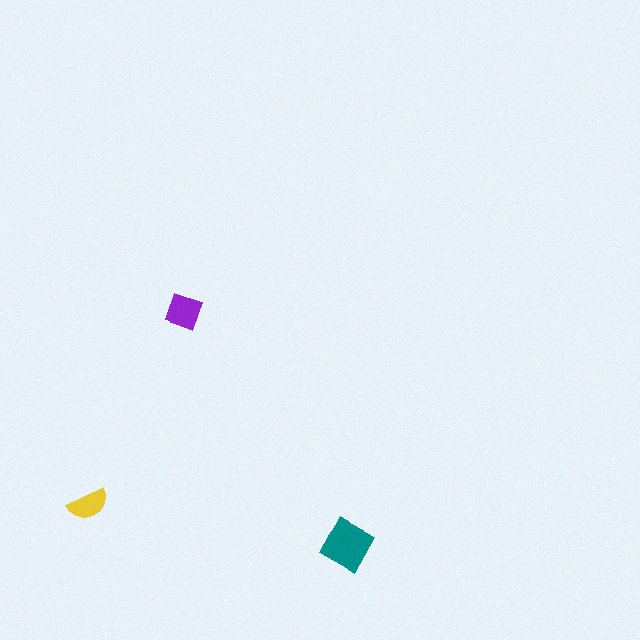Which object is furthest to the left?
The yellow semicircle is leftmost.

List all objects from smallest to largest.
The yellow semicircle, the purple diamond, the teal square.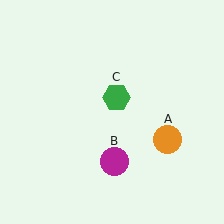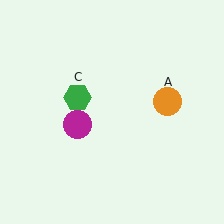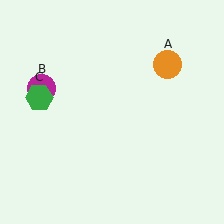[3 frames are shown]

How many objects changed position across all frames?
3 objects changed position: orange circle (object A), magenta circle (object B), green hexagon (object C).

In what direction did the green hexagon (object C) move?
The green hexagon (object C) moved left.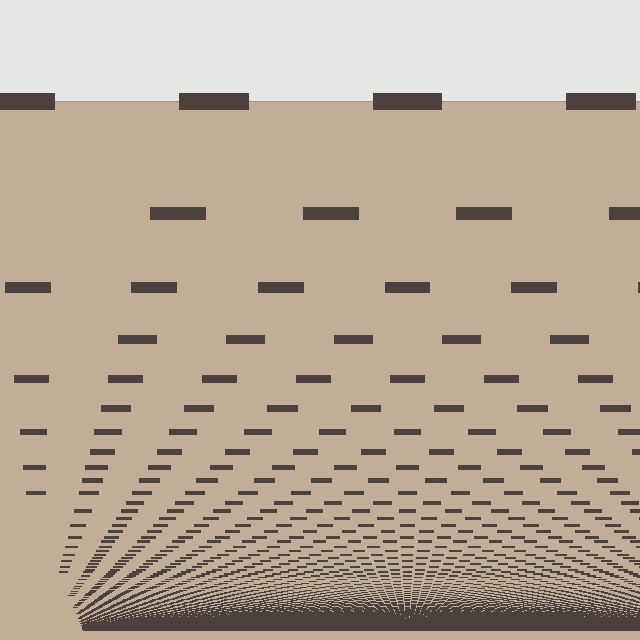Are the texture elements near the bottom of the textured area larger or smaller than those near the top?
Smaller. The gradient is inverted — elements near the bottom are smaller and denser.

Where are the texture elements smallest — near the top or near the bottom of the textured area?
Near the bottom.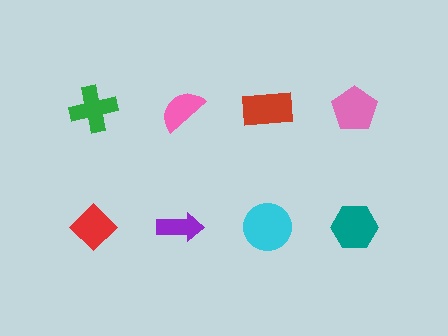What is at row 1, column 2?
A pink semicircle.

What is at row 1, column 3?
A red rectangle.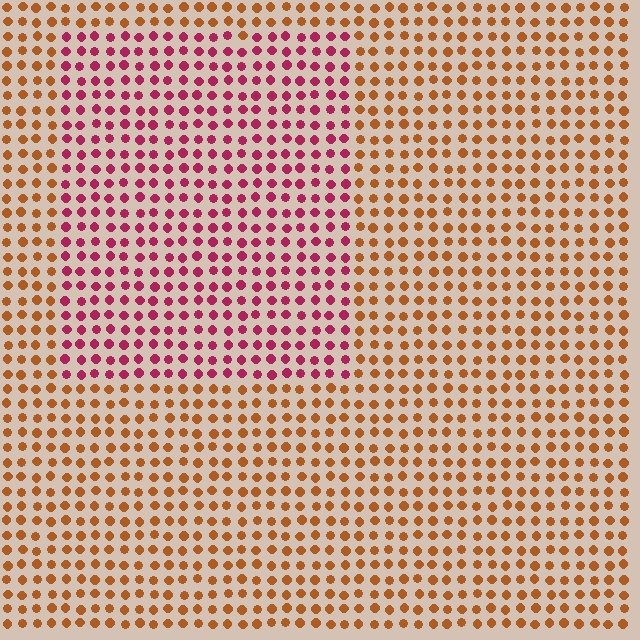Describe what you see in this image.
The image is filled with small brown elements in a uniform arrangement. A rectangle-shaped region is visible where the elements are tinted to a slightly different hue, forming a subtle color boundary.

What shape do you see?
I see a rectangle.